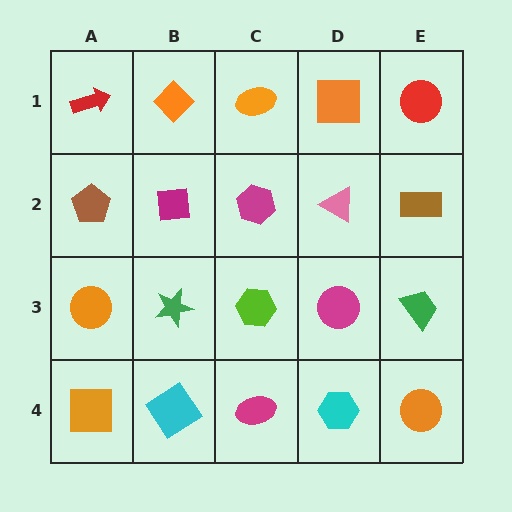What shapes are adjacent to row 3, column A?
A brown pentagon (row 2, column A), an orange square (row 4, column A), a green star (row 3, column B).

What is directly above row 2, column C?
An orange ellipse.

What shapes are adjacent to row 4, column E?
A green trapezoid (row 3, column E), a cyan hexagon (row 4, column D).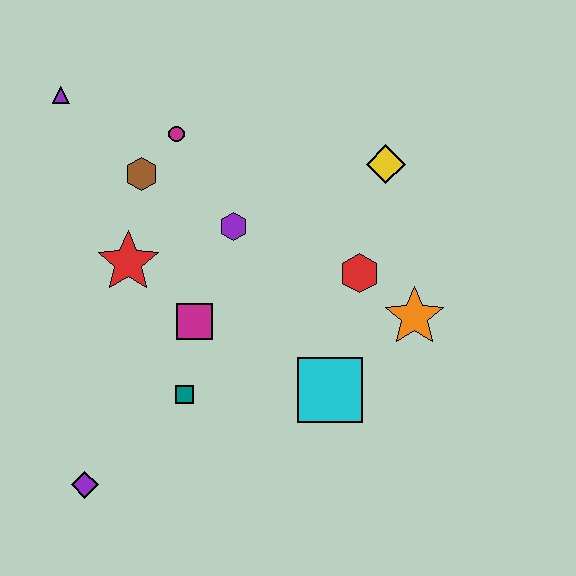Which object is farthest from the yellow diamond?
The purple diamond is farthest from the yellow diamond.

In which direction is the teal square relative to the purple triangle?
The teal square is below the purple triangle.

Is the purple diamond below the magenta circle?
Yes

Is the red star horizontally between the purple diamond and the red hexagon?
Yes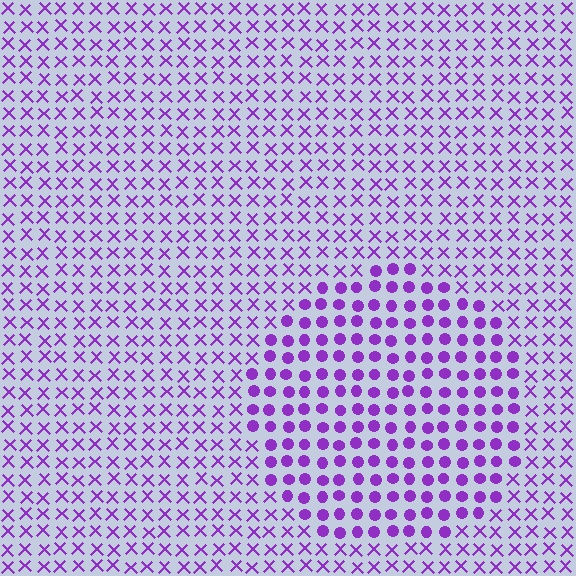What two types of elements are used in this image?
The image uses circles inside the circle region and X marks outside it.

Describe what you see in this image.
The image is filled with small purple elements arranged in a uniform grid. A circle-shaped region contains circles, while the surrounding area contains X marks. The boundary is defined purely by the change in element shape.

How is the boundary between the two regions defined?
The boundary is defined by a change in element shape: circles inside vs. X marks outside. All elements share the same color and spacing.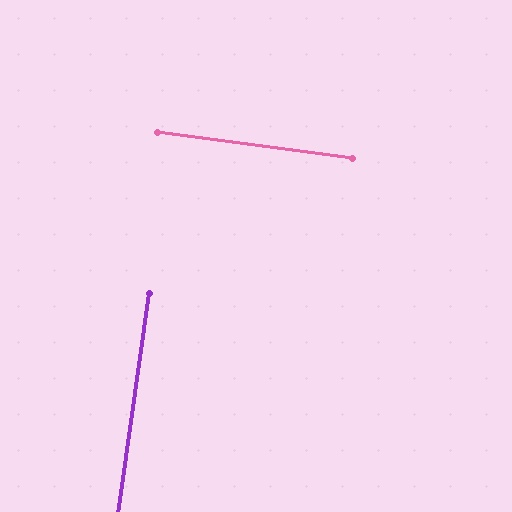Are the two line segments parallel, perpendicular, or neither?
Perpendicular — they meet at approximately 89°.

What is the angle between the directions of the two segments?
Approximately 89 degrees.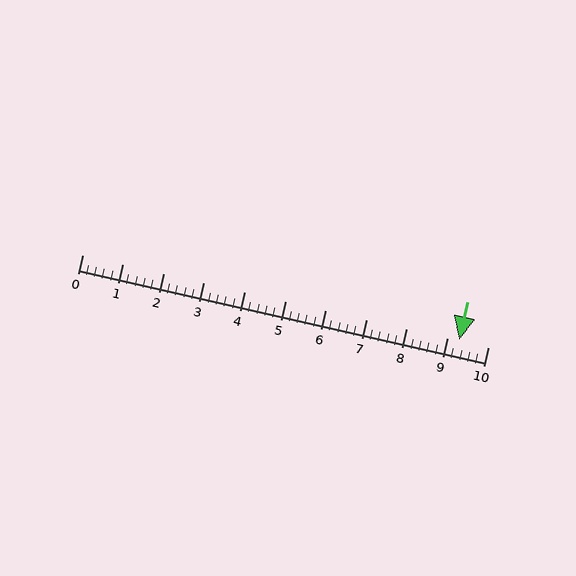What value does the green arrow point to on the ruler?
The green arrow points to approximately 9.3.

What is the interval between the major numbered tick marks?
The major tick marks are spaced 1 units apart.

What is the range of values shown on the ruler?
The ruler shows values from 0 to 10.